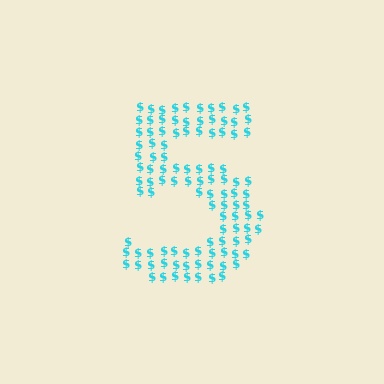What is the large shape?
The large shape is the digit 5.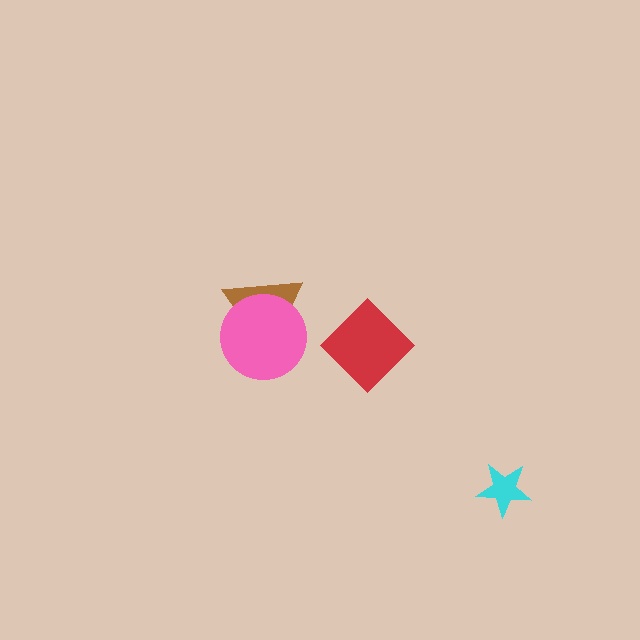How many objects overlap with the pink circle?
1 object overlaps with the pink circle.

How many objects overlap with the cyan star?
0 objects overlap with the cyan star.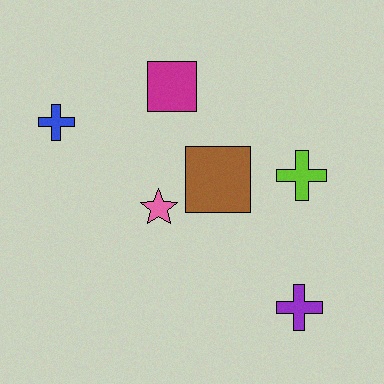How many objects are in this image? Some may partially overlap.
There are 6 objects.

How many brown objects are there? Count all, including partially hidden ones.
There is 1 brown object.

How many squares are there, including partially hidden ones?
There are 2 squares.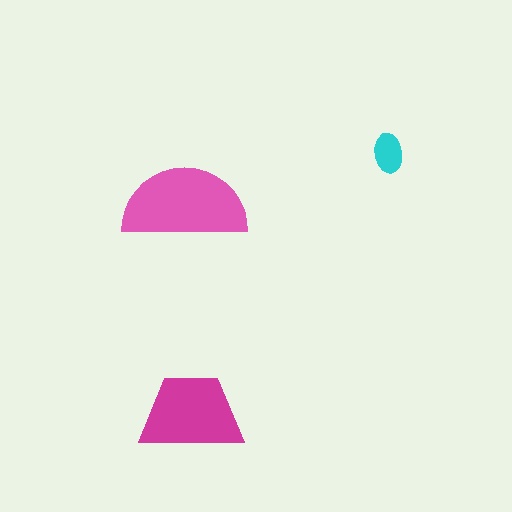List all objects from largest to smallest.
The pink semicircle, the magenta trapezoid, the cyan ellipse.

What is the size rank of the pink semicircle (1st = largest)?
1st.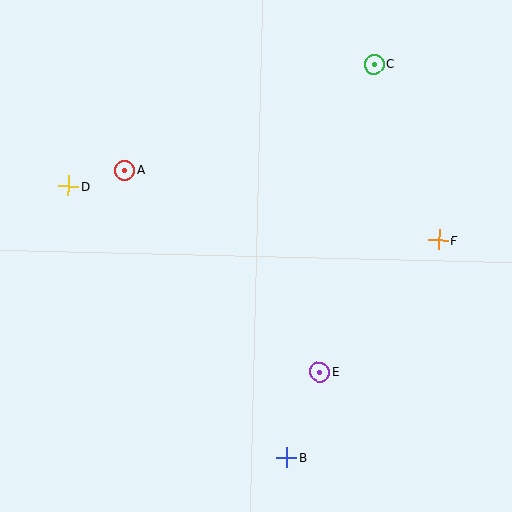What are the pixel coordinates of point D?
Point D is at (68, 186).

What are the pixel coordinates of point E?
Point E is at (320, 372).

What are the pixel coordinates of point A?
Point A is at (125, 170).